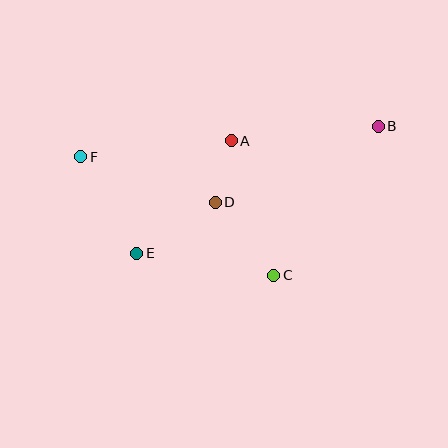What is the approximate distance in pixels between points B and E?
The distance between B and E is approximately 273 pixels.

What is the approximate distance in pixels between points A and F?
The distance between A and F is approximately 152 pixels.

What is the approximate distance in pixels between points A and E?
The distance between A and E is approximately 147 pixels.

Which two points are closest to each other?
Points A and D are closest to each other.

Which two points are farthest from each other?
Points B and F are farthest from each other.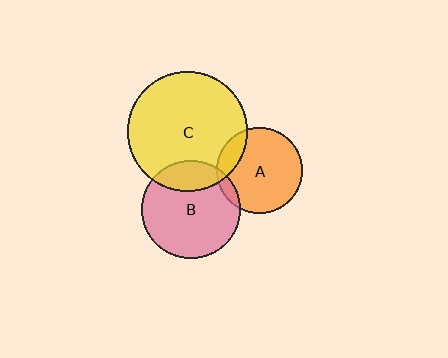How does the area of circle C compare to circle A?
Approximately 1.9 times.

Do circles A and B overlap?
Yes.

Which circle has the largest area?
Circle C (yellow).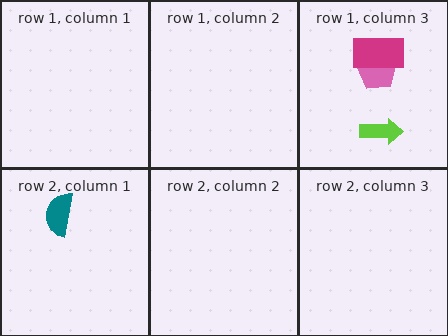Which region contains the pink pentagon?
The row 1, column 3 region.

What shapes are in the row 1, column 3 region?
The pink pentagon, the lime arrow, the magenta rectangle.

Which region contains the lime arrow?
The row 1, column 3 region.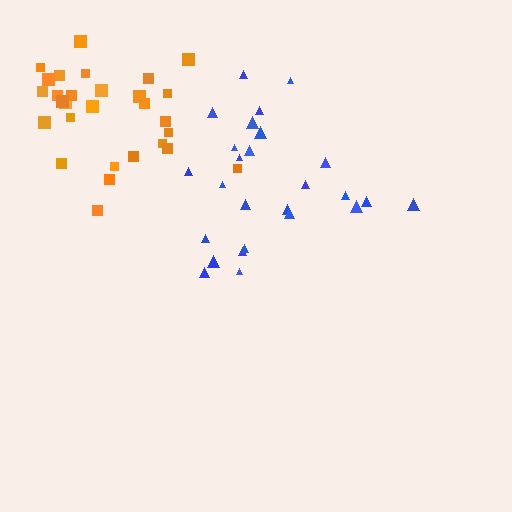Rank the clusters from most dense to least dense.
orange, blue.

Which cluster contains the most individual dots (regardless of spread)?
Orange (29).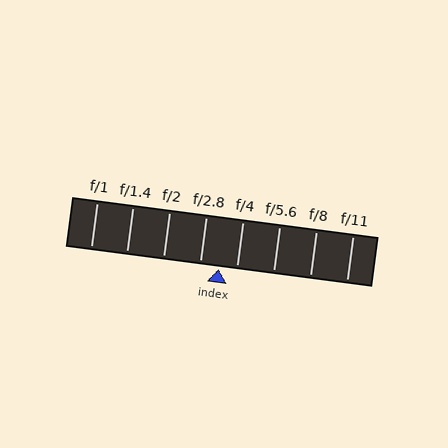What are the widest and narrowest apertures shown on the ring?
The widest aperture shown is f/1 and the narrowest is f/11.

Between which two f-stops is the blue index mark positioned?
The index mark is between f/2.8 and f/4.